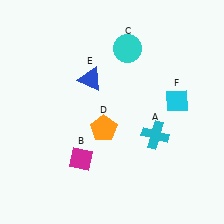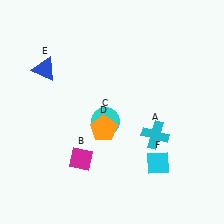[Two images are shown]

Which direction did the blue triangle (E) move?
The blue triangle (E) moved left.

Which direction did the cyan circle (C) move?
The cyan circle (C) moved down.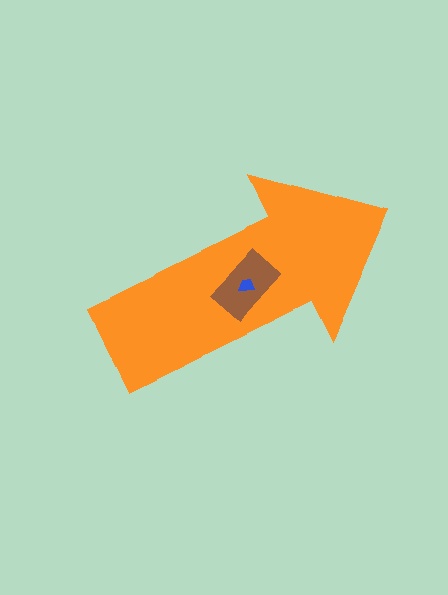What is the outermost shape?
The orange arrow.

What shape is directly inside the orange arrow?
The brown rectangle.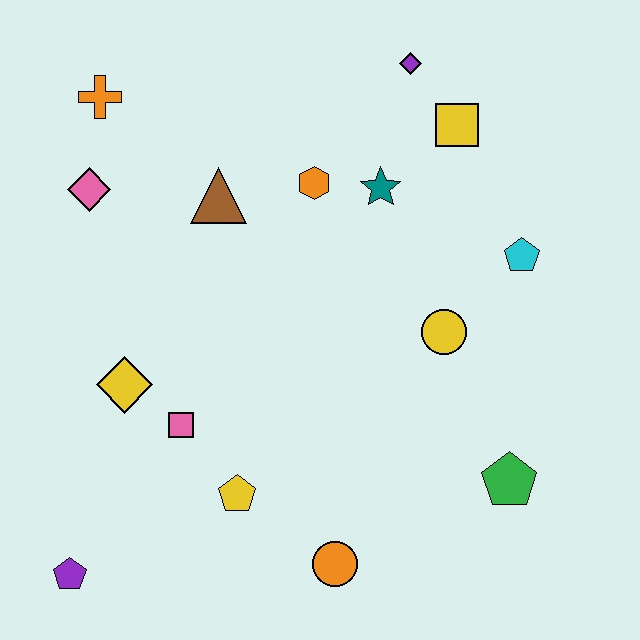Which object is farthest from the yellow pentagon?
The purple diamond is farthest from the yellow pentagon.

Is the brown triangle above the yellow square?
No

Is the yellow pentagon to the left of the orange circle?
Yes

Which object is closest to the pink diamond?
The orange cross is closest to the pink diamond.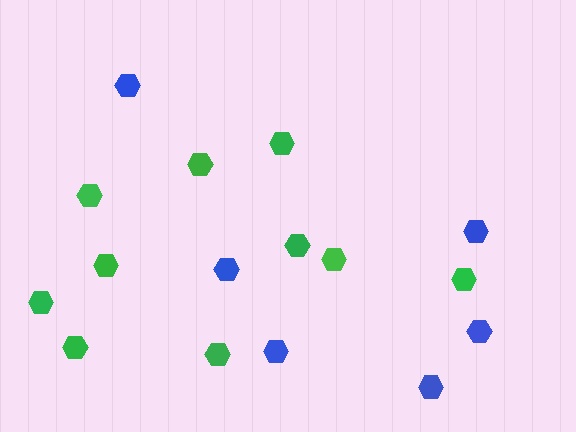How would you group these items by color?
There are 2 groups: one group of blue hexagons (6) and one group of green hexagons (10).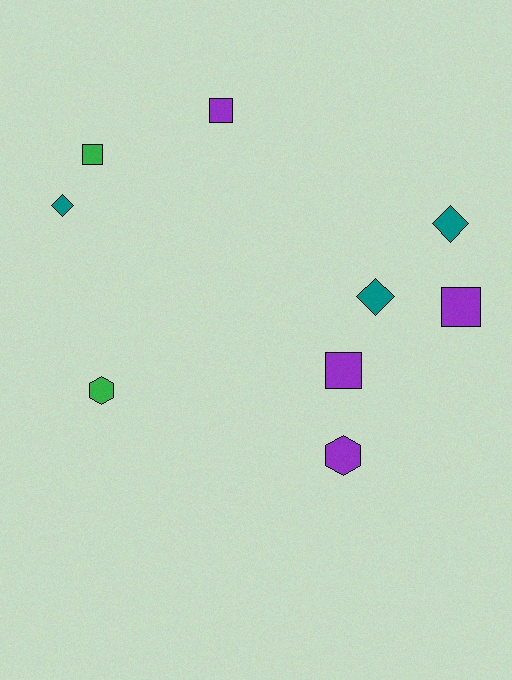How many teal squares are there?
There are no teal squares.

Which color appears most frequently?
Purple, with 4 objects.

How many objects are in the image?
There are 9 objects.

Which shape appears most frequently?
Square, with 4 objects.